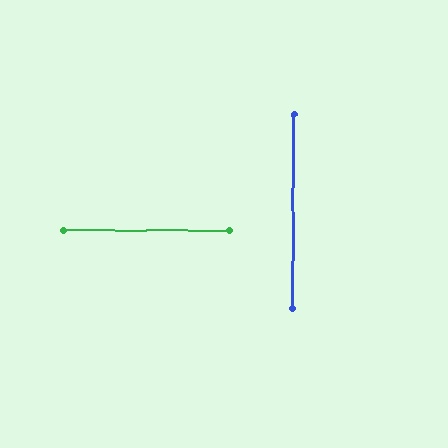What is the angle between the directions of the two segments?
Approximately 89 degrees.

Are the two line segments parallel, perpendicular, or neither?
Perpendicular — they meet at approximately 89°.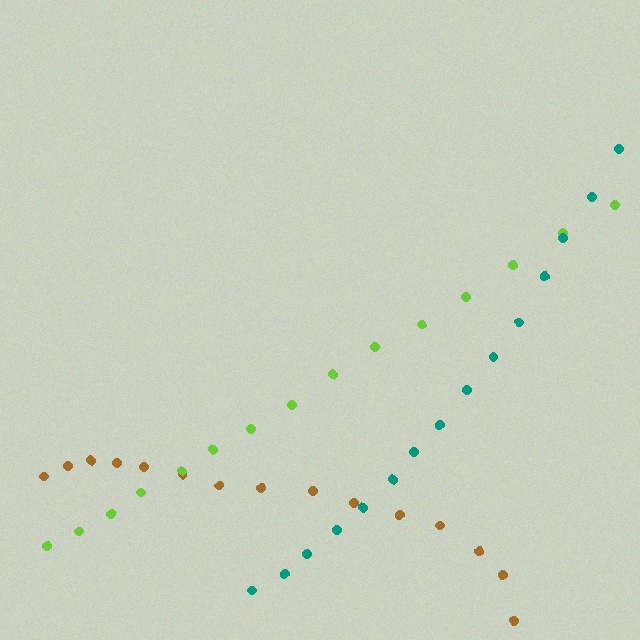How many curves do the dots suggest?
There are 3 distinct paths.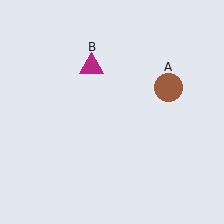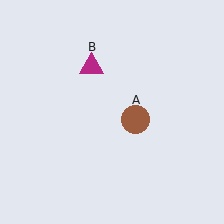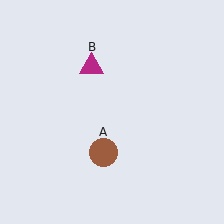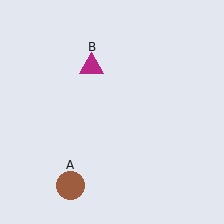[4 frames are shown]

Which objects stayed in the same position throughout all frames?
Magenta triangle (object B) remained stationary.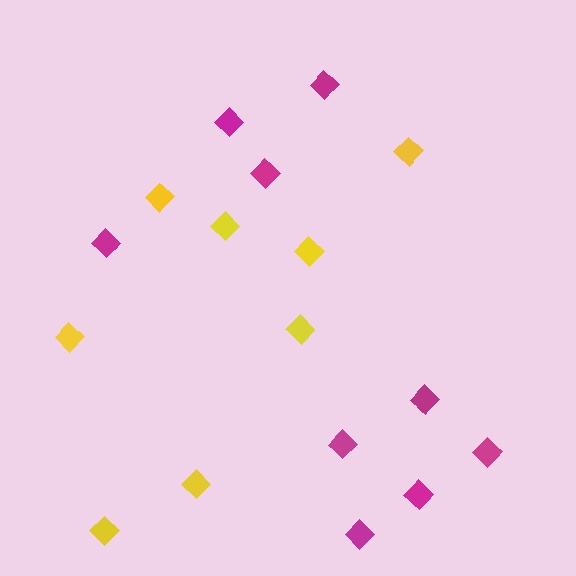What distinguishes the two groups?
There are 2 groups: one group of magenta diamonds (9) and one group of yellow diamonds (8).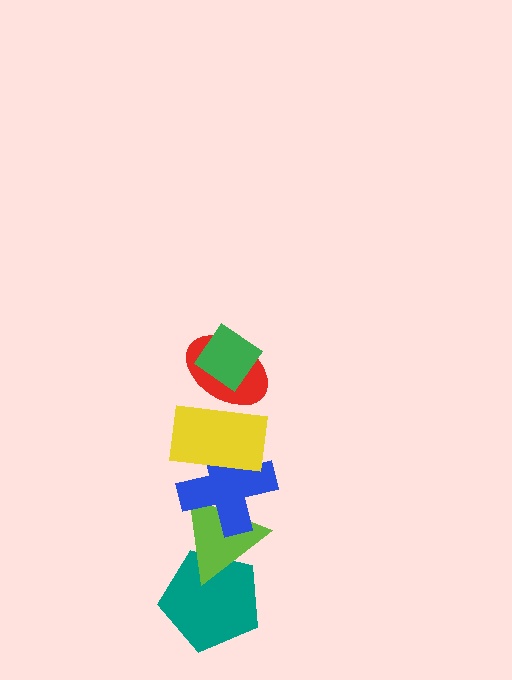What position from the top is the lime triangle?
The lime triangle is 5th from the top.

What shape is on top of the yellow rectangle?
The red ellipse is on top of the yellow rectangle.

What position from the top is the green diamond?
The green diamond is 1st from the top.